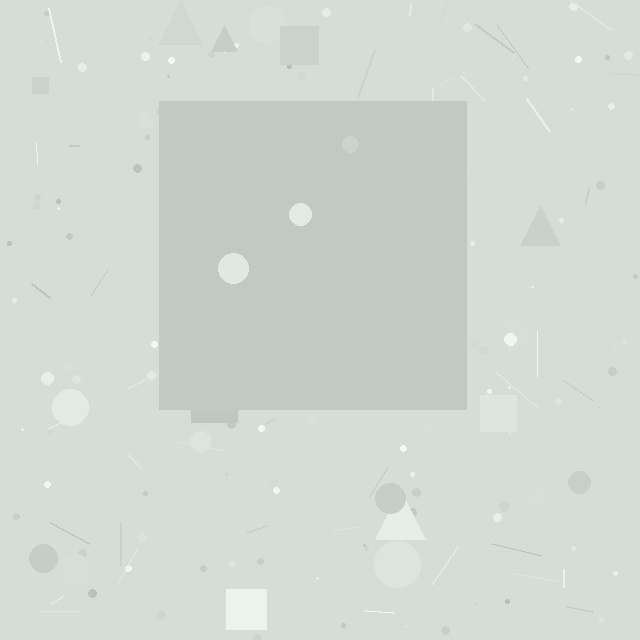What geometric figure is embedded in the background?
A square is embedded in the background.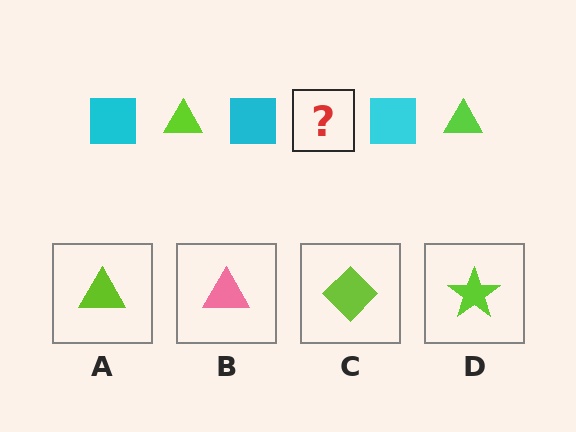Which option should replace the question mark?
Option A.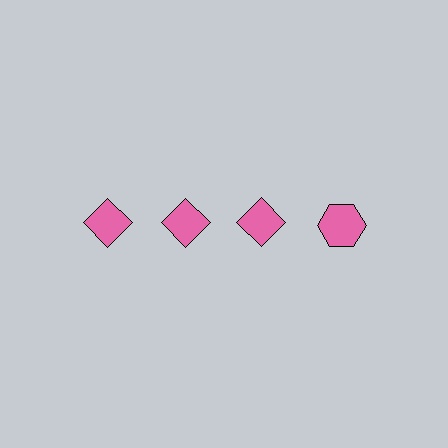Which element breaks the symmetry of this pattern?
The pink hexagon in the top row, second from right column breaks the symmetry. All other shapes are pink diamonds.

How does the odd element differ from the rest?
It has a different shape: hexagon instead of diamond.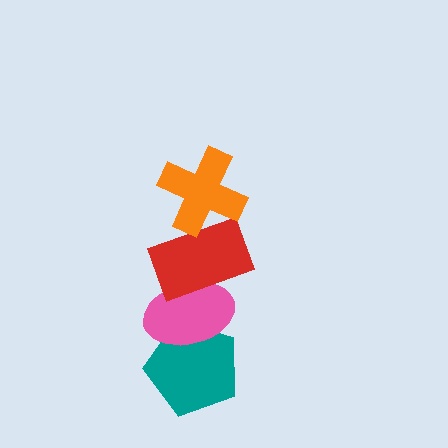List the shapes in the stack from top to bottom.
From top to bottom: the orange cross, the red rectangle, the pink ellipse, the teal pentagon.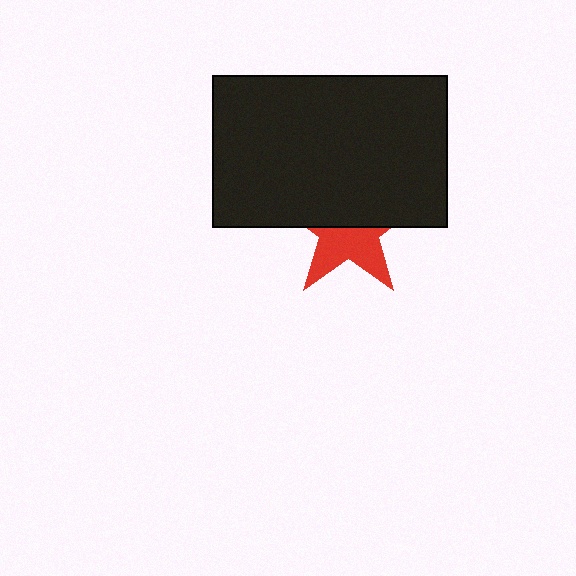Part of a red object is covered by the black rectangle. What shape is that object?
It is a star.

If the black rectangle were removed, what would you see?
You would see the complete red star.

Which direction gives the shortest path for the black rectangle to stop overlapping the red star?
Moving up gives the shortest separation.